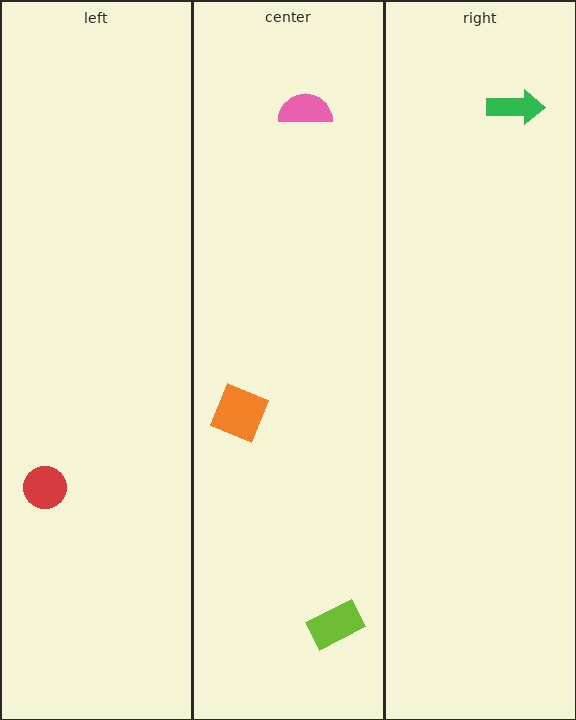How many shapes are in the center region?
3.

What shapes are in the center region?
The lime rectangle, the orange square, the pink semicircle.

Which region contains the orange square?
The center region.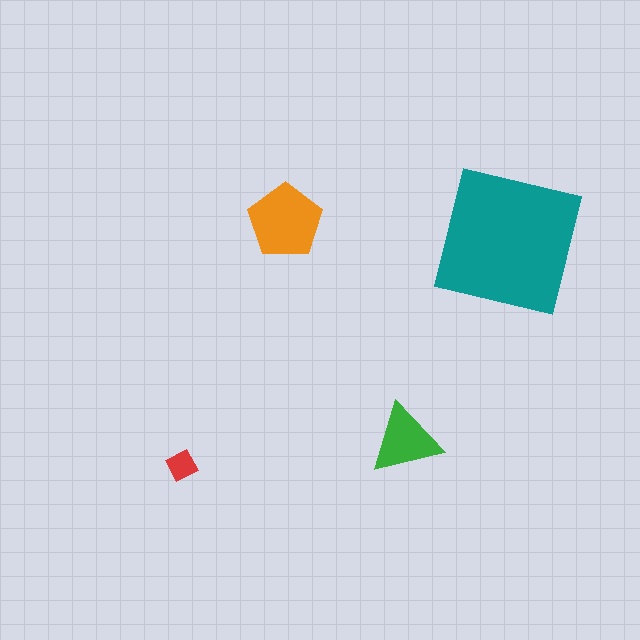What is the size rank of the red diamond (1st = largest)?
4th.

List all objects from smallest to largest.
The red diamond, the green triangle, the orange pentagon, the teal square.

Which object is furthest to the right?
The teal square is rightmost.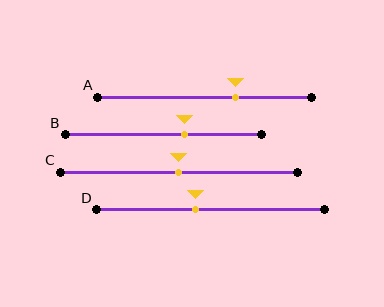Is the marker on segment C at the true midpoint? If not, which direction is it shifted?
Yes, the marker on segment C is at the true midpoint.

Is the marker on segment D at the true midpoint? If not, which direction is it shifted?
No, the marker on segment D is shifted to the left by about 6% of the segment length.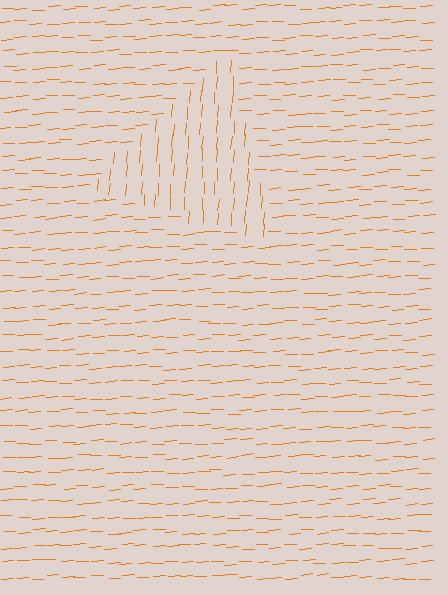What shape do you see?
I see a triangle.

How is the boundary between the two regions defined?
The boundary is defined purely by a change in line orientation (approximately 83 degrees difference). All lines are the same color and thickness.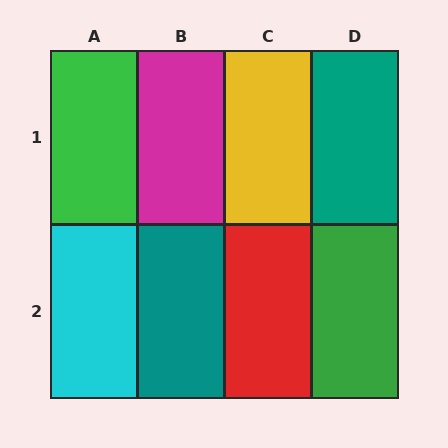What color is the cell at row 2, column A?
Cyan.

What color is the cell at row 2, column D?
Green.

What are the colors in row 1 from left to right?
Green, magenta, yellow, teal.